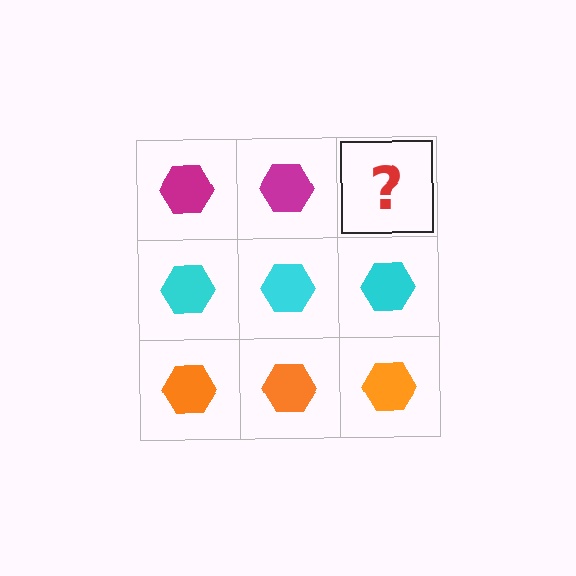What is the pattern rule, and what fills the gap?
The rule is that each row has a consistent color. The gap should be filled with a magenta hexagon.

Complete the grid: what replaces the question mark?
The question mark should be replaced with a magenta hexagon.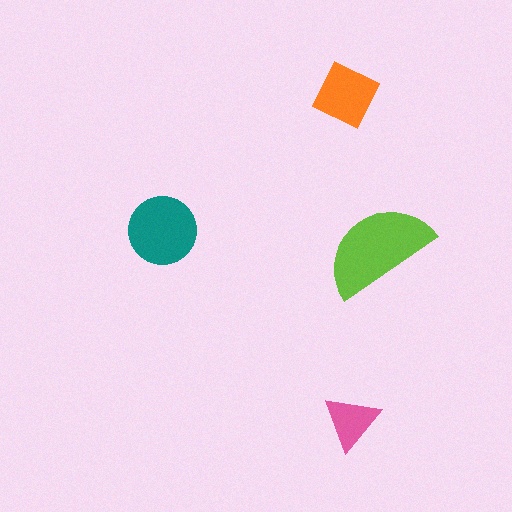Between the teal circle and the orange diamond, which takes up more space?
The teal circle.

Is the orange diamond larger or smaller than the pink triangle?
Larger.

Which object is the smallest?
The pink triangle.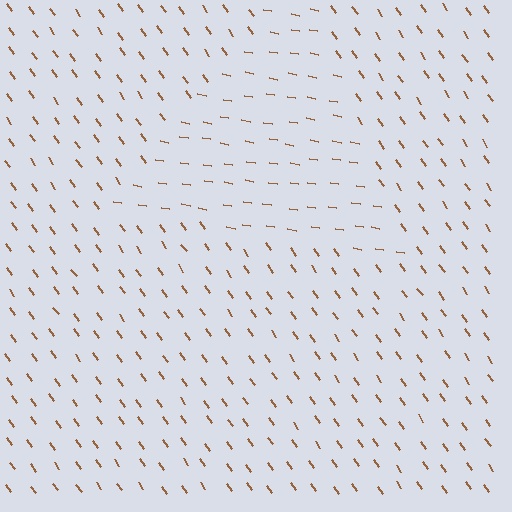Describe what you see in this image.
The image is filled with small brown line segments. A triangle region in the image has lines oriented differently from the surrounding lines, creating a visible texture boundary.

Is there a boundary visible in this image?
Yes, there is a texture boundary formed by a change in line orientation.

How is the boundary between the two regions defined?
The boundary is defined purely by a change in line orientation (approximately 45 degrees difference). All lines are the same color and thickness.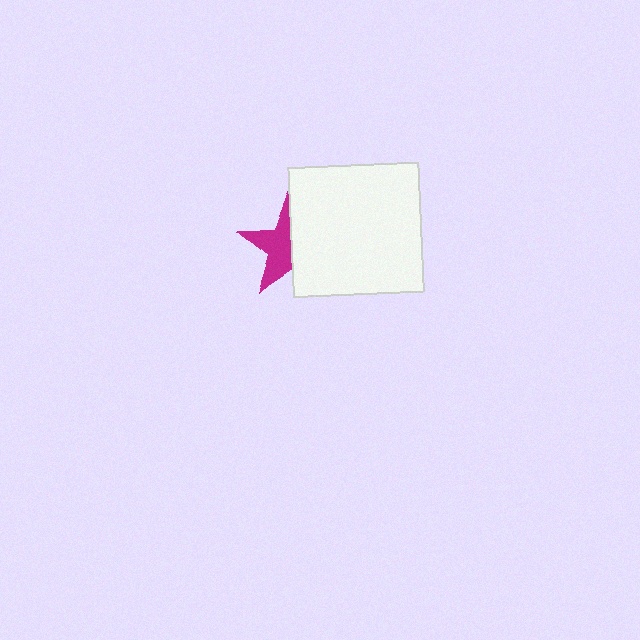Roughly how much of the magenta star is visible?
About half of it is visible (roughly 51%).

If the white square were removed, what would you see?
You would see the complete magenta star.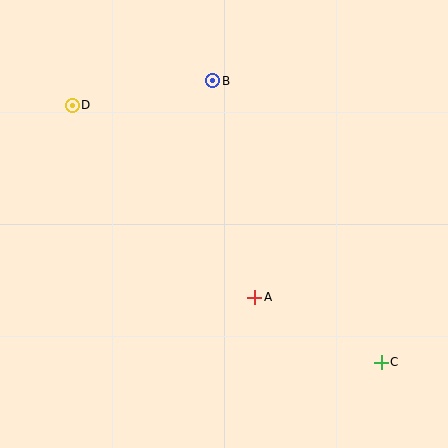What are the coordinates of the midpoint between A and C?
The midpoint between A and C is at (318, 330).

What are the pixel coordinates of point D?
Point D is at (72, 105).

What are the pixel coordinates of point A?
Point A is at (255, 297).